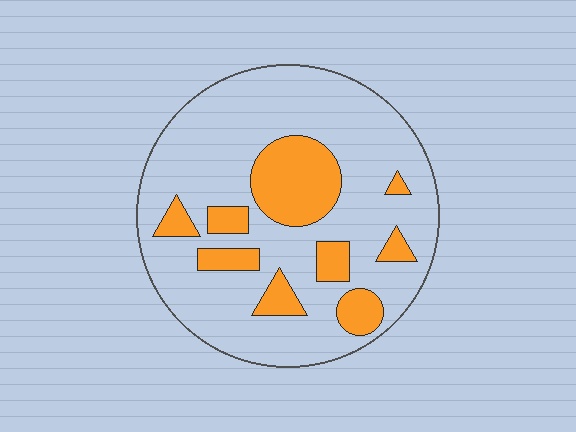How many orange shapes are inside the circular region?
9.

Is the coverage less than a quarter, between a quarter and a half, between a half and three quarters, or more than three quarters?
Less than a quarter.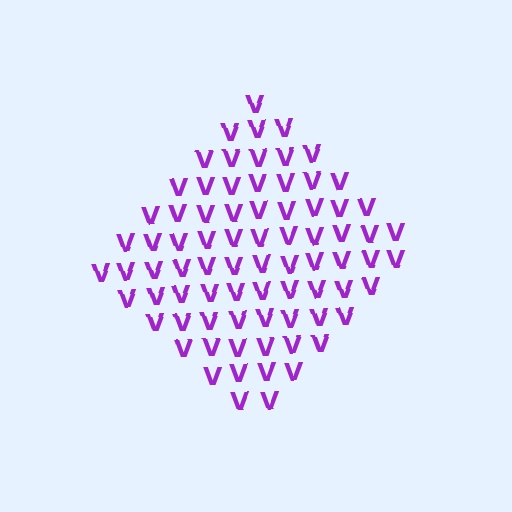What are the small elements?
The small elements are letter V's.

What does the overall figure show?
The overall figure shows a diamond.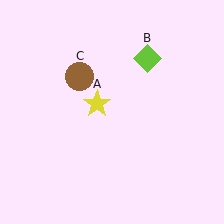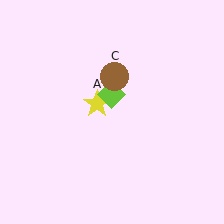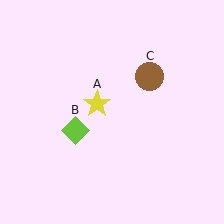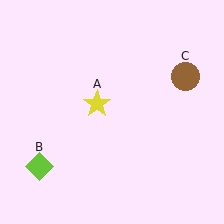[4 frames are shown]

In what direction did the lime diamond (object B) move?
The lime diamond (object B) moved down and to the left.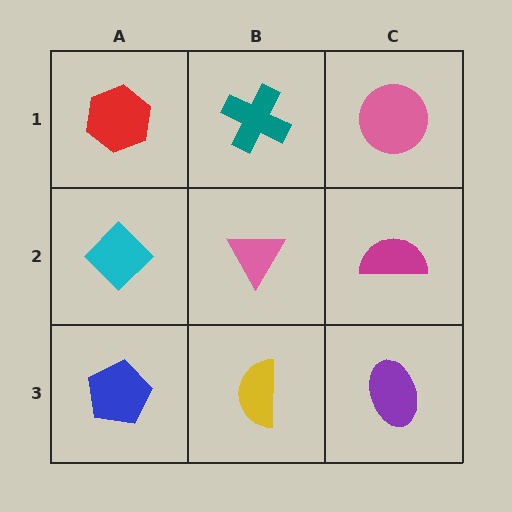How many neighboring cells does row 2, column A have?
3.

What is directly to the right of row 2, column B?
A magenta semicircle.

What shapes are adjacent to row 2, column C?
A pink circle (row 1, column C), a purple ellipse (row 3, column C), a pink triangle (row 2, column B).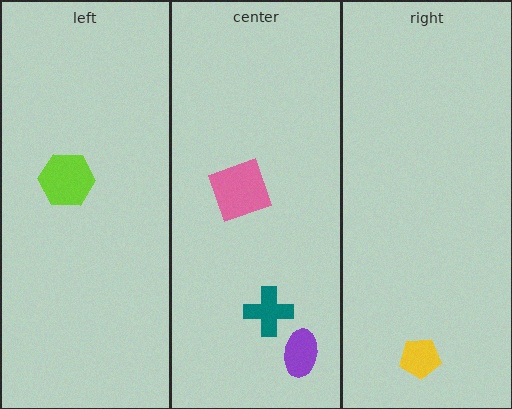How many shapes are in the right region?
1.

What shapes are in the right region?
The yellow pentagon.